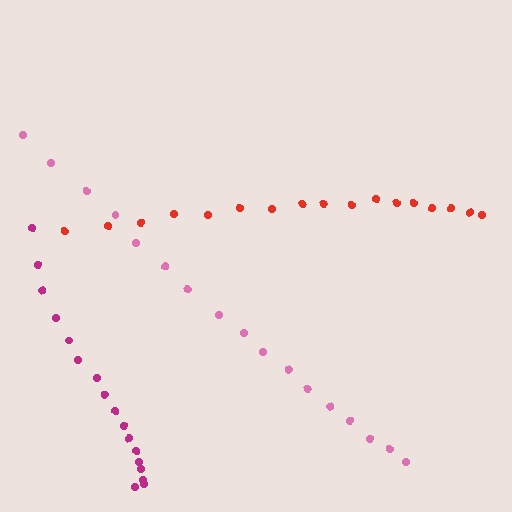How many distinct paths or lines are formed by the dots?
There are 3 distinct paths.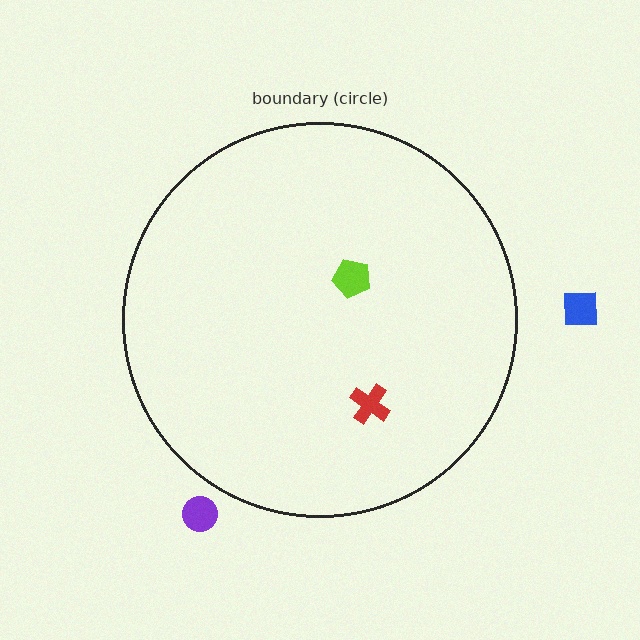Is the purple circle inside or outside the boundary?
Outside.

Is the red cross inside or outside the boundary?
Inside.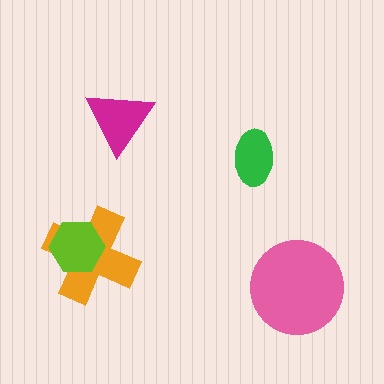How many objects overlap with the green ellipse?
0 objects overlap with the green ellipse.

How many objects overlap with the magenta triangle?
0 objects overlap with the magenta triangle.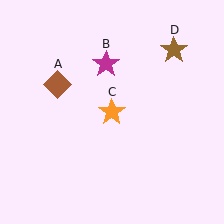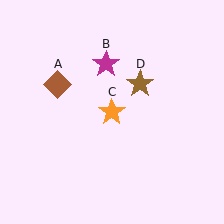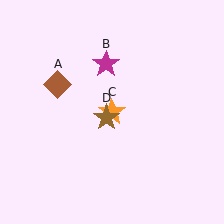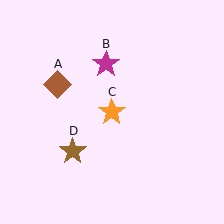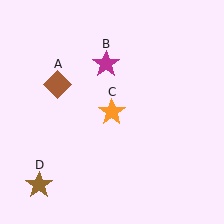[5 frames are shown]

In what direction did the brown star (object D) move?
The brown star (object D) moved down and to the left.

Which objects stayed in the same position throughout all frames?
Brown diamond (object A) and magenta star (object B) and orange star (object C) remained stationary.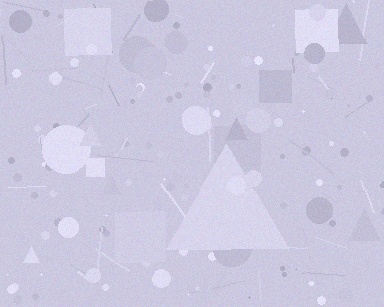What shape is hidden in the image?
A triangle is hidden in the image.